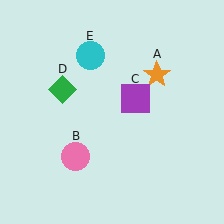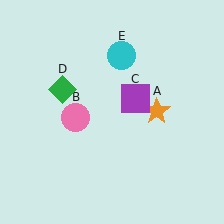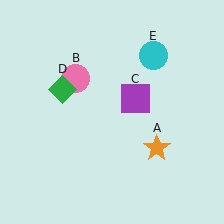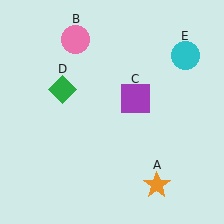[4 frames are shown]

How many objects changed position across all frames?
3 objects changed position: orange star (object A), pink circle (object B), cyan circle (object E).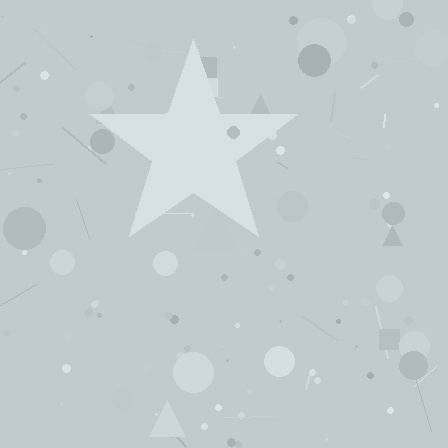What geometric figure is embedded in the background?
A star is embedded in the background.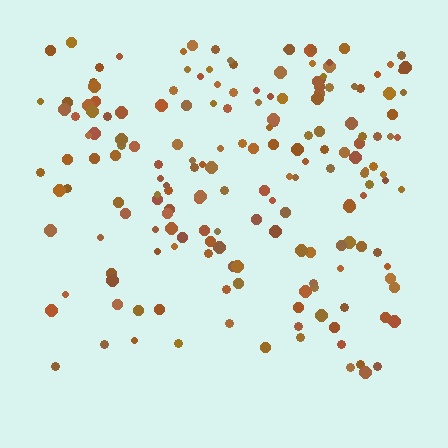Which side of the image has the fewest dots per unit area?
The bottom.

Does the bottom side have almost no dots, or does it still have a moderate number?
Still a moderate number, just noticeably fewer than the top.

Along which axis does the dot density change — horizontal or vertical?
Vertical.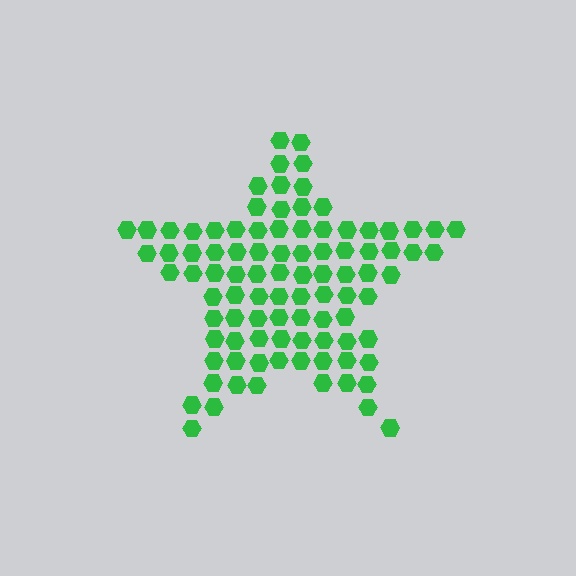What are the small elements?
The small elements are hexagons.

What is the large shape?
The large shape is a star.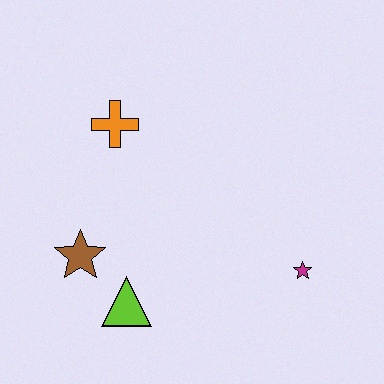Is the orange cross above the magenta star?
Yes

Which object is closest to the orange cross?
The brown star is closest to the orange cross.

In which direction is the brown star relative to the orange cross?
The brown star is below the orange cross.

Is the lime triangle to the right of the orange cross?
Yes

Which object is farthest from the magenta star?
The orange cross is farthest from the magenta star.